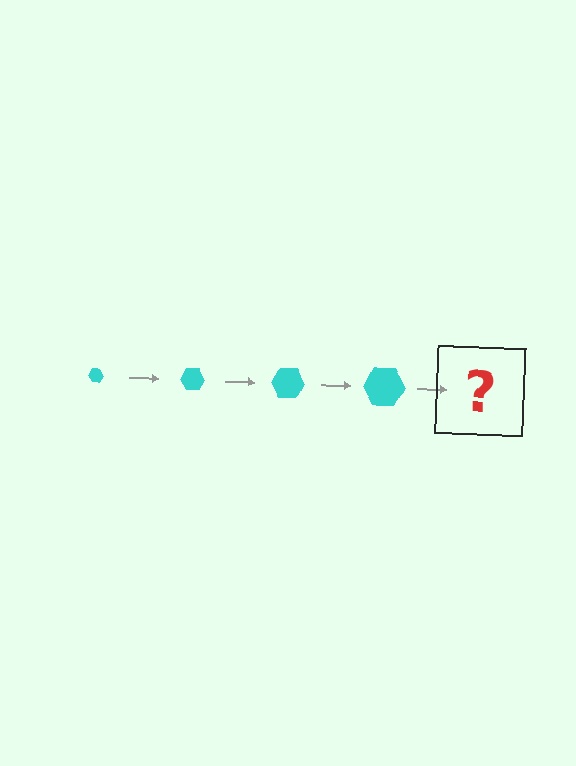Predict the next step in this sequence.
The next step is a cyan hexagon, larger than the previous one.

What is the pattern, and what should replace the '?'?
The pattern is that the hexagon gets progressively larger each step. The '?' should be a cyan hexagon, larger than the previous one.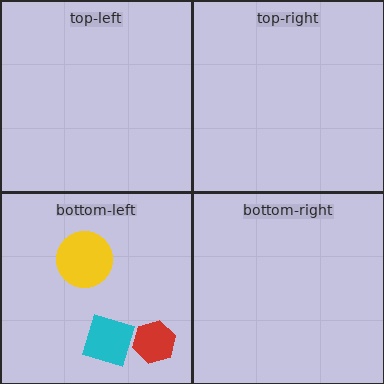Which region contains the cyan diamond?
The bottom-left region.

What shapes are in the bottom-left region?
The yellow circle, the red hexagon, the cyan diamond.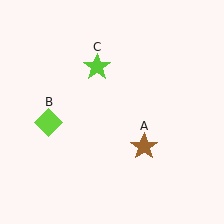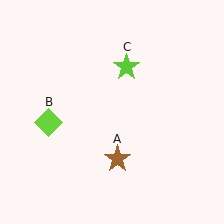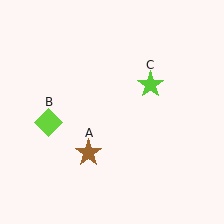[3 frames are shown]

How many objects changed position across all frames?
2 objects changed position: brown star (object A), lime star (object C).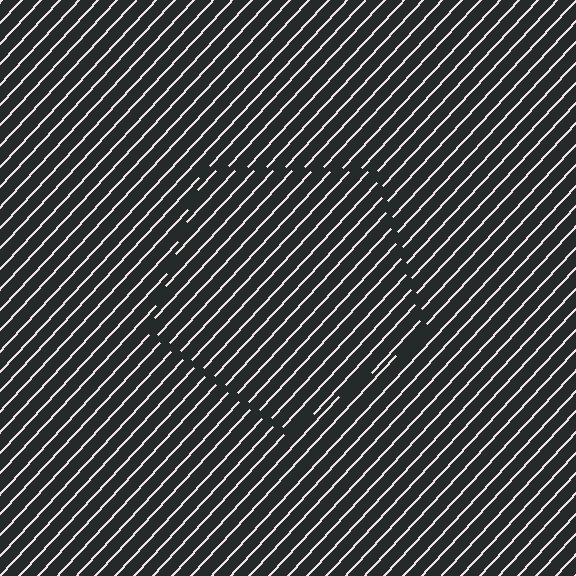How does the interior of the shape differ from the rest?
The interior of the shape contains the same grating, shifted by half a period — the contour is defined by the phase discontinuity where line-ends from the inner and outer gratings abut.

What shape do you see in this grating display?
An illusory pentagon. The interior of the shape contains the same grating, shifted by half a period — the contour is defined by the phase discontinuity where line-ends from the inner and outer gratings abut.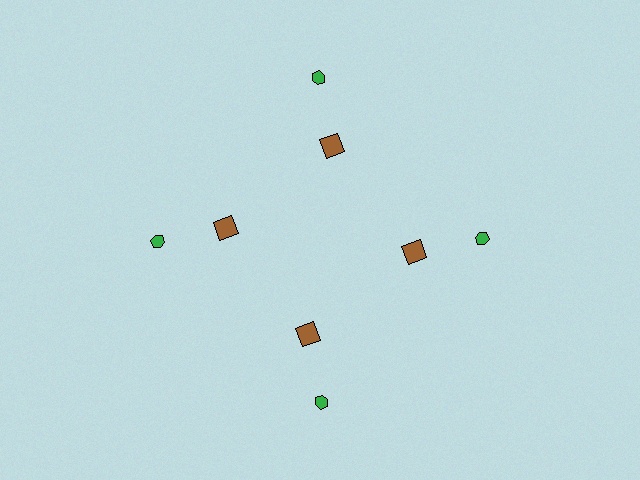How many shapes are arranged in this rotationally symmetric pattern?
There are 8 shapes, arranged in 4 groups of 2.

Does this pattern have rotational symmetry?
Yes, this pattern has 4-fold rotational symmetry. It looks the same after rotating 90 degrees around the center.